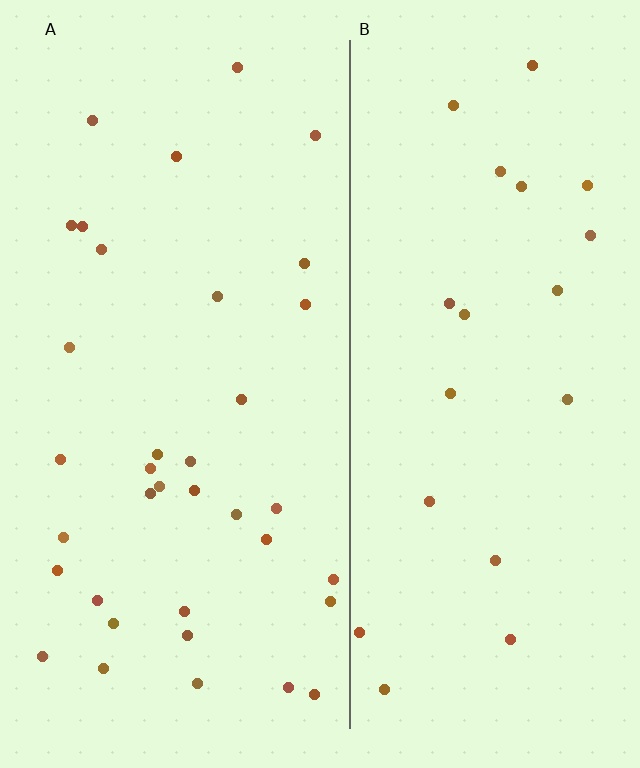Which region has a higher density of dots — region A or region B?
A (the left).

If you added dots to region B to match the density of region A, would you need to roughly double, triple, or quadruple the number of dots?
Approximately double.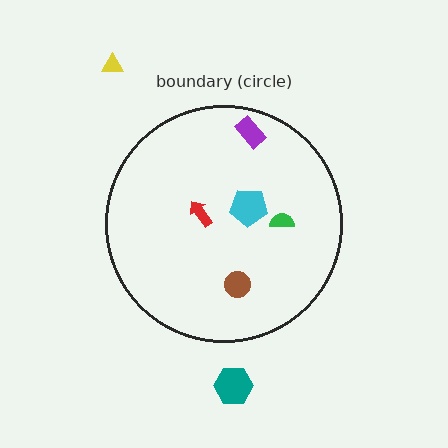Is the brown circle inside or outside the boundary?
Inside.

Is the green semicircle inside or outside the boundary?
Inside.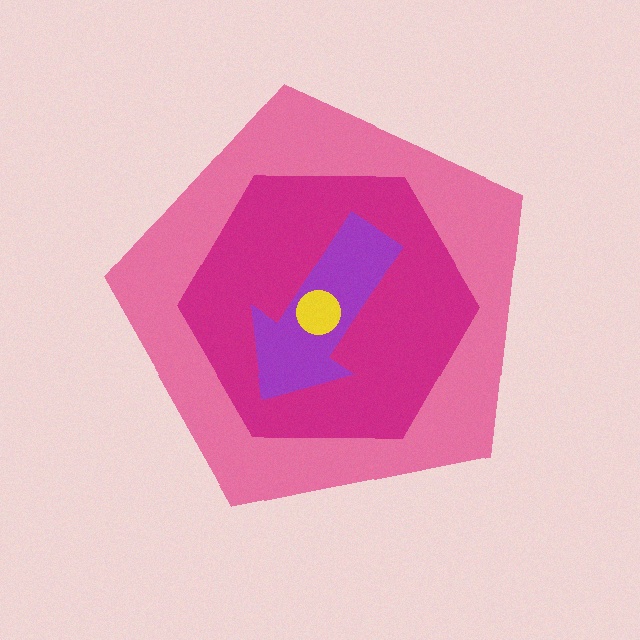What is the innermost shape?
The yellow circle.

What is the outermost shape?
The pink pentagon.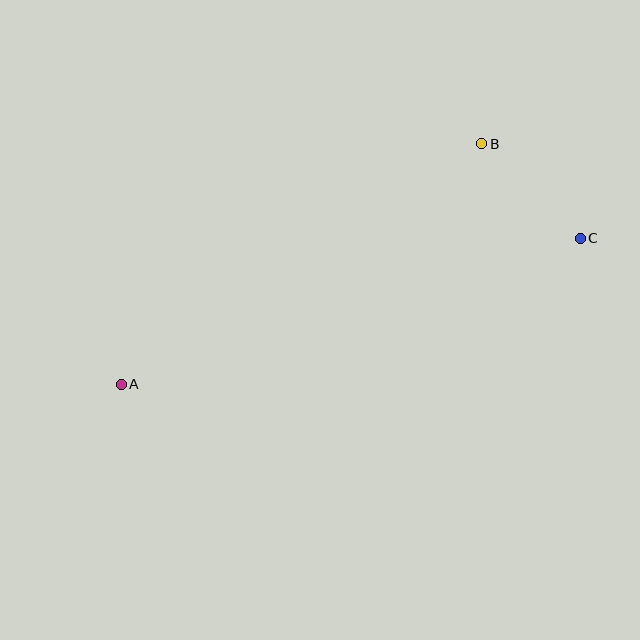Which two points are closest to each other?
Points B and C are closest to each other.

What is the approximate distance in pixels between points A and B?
The distance between A and B is approximately 433 pixels.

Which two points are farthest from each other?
Points A and C are farthest from each other.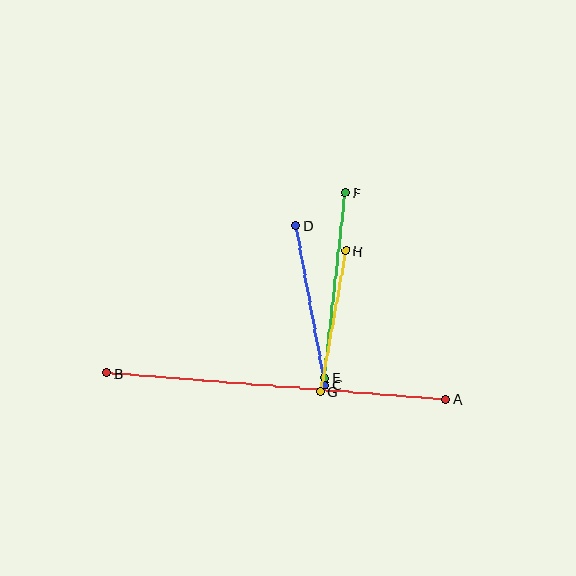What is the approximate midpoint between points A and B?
The midpoint is at approximately (276, 386) pixels.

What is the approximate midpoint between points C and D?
The midpoint is at approximately (311, 305) pixels.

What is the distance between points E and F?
The distance is approximately 186 pixels.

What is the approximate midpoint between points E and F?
The midpoint is at approximately (335, 285) pixels.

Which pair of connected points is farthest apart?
Points A and B are farthest apart.